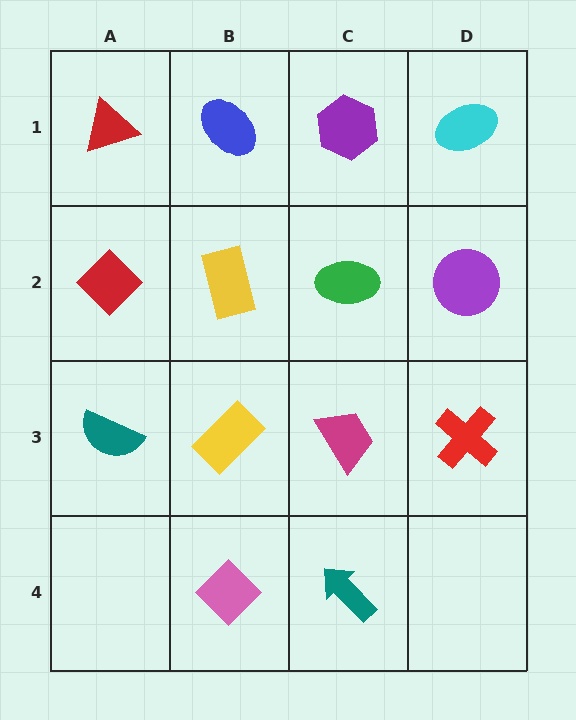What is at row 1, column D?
A cyan ellipse.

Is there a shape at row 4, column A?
No, that cell is empty.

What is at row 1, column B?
A blue ellipse.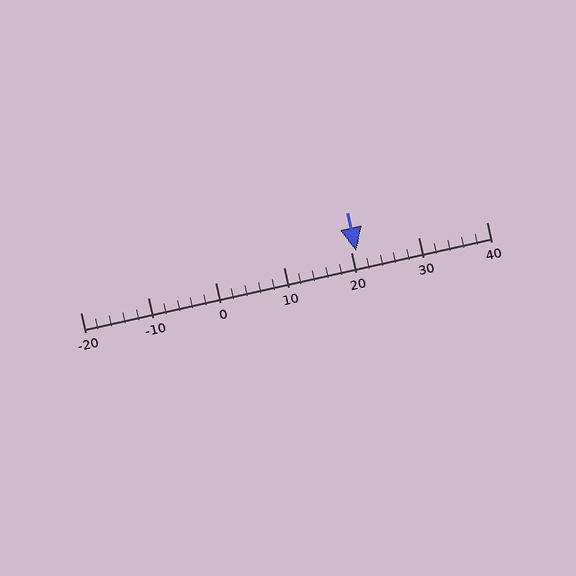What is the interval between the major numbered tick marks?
The major tick marks are spaced 10 units apart.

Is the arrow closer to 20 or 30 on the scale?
The arrow is closer to 20.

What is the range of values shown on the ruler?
The ruler shows values from -20 to 40.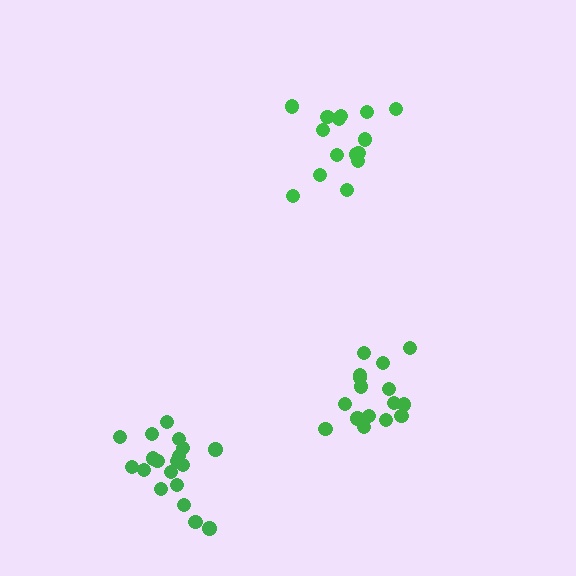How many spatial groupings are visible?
There are 3 spatial groupings.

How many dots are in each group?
Group 1: 17 dots, Group 2: 15 dots, Group 3: 19 dots (51 total).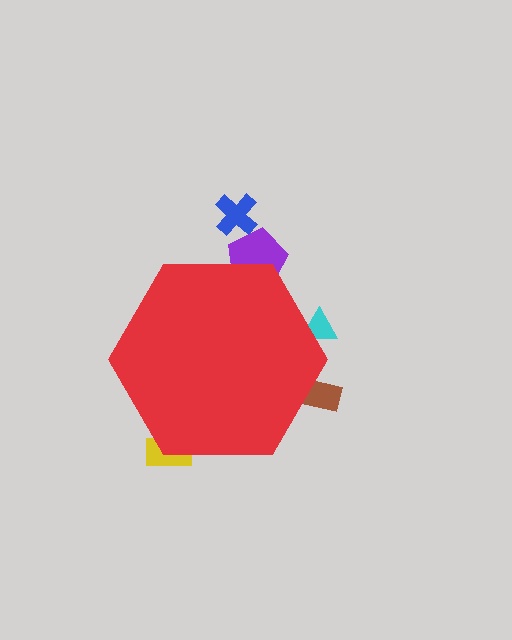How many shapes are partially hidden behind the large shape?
4 shapes are partially hidden.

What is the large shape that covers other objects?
A red hexagon.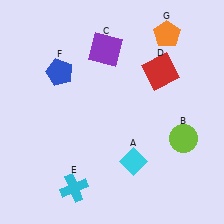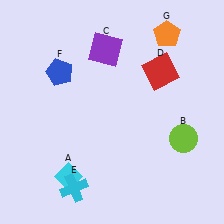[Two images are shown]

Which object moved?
The cyan diamond (A) moved left.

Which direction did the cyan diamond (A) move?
The cyan diamond (A) moved left.